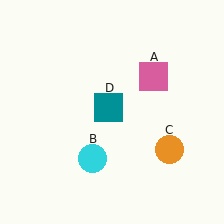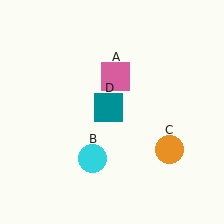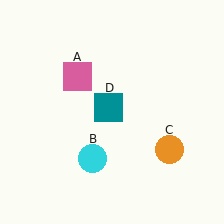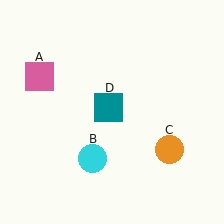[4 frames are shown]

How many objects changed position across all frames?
1 object changed position: pink square (object A).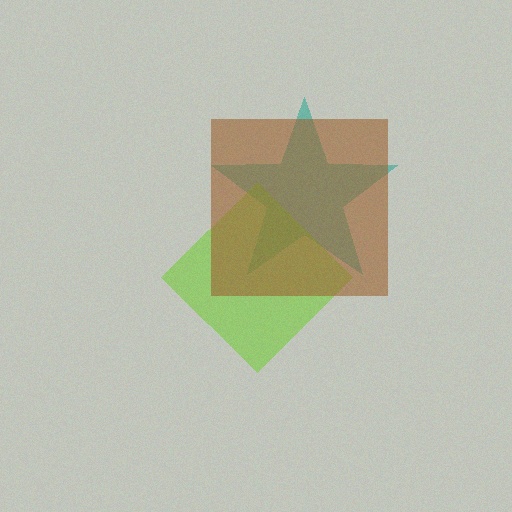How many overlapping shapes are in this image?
There are 3 overlapping shapes in the image.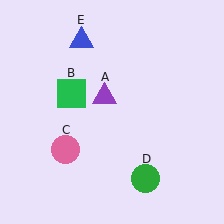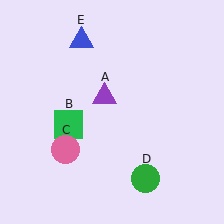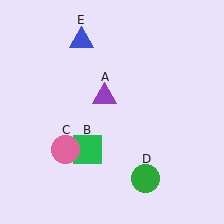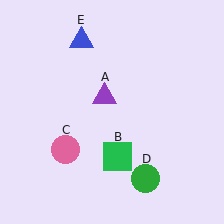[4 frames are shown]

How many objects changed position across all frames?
1 object changed position: green square (object B).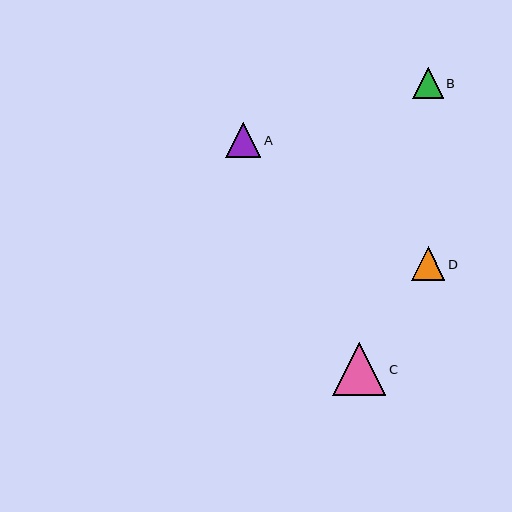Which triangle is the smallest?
Triangle B is the smallest with a size of approximately 31 pixels.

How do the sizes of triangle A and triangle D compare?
Triangle A and triangle D are approximately the same size.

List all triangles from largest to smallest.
From largest to smallest: C, A, D, B.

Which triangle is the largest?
Triangle C is the largest with a size of approximately 53 pixels.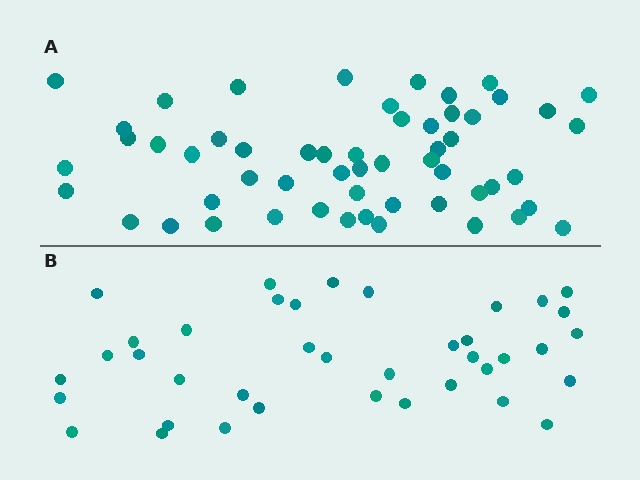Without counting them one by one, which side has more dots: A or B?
Region A (the top region) has more dots.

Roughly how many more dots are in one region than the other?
Region A has approximately 15 more dots than region B.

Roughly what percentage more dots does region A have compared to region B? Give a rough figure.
About 40% more.